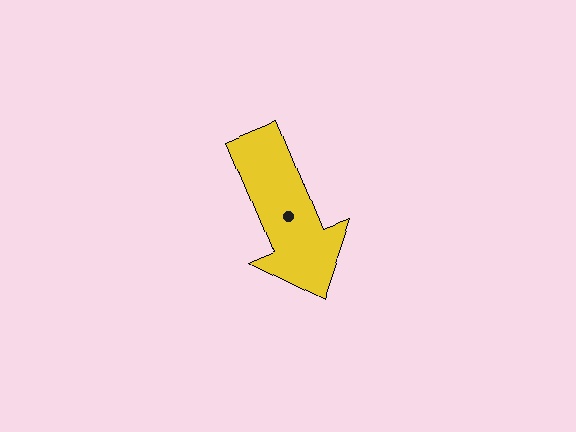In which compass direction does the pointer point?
South.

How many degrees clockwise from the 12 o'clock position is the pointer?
Approximately 158 degrees.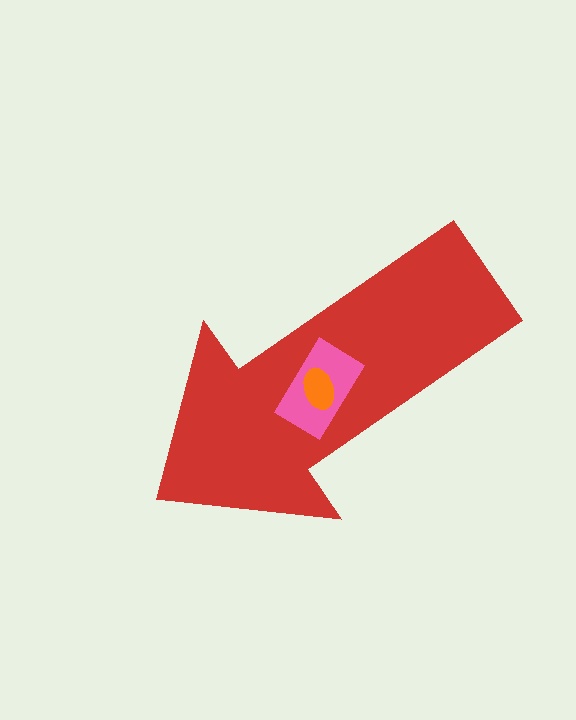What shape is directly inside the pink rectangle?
The orange ellipse.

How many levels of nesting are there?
3.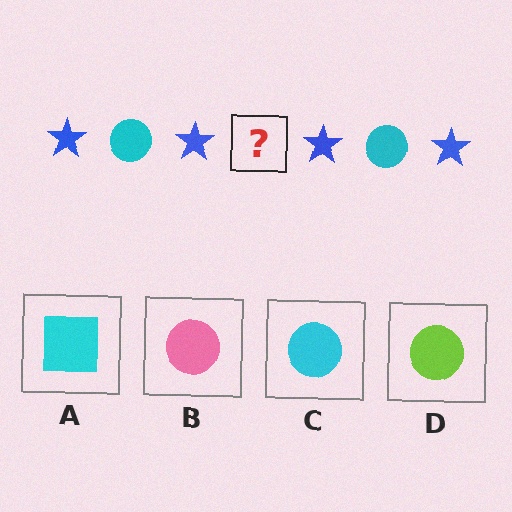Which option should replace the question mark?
Option C.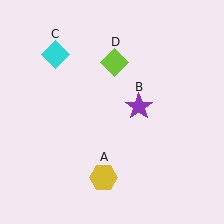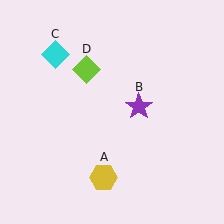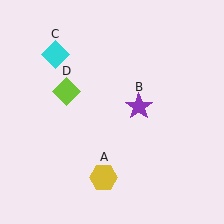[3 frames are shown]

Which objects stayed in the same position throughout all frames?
Yellow hexagon (object A) and purple star (object B) and cyan diamond (object C) remained stationary.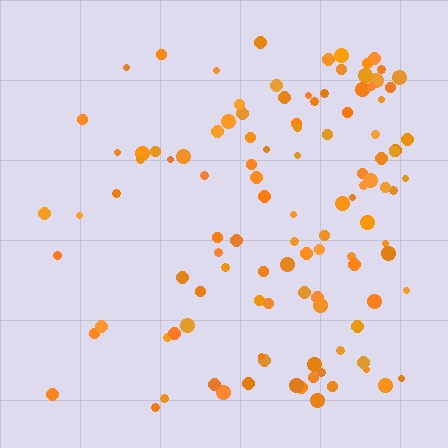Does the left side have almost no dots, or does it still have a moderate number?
Still a moderate number, just noticeably fewer than the right.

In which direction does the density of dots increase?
From left to right, with the right side densest.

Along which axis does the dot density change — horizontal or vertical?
Horizontal.